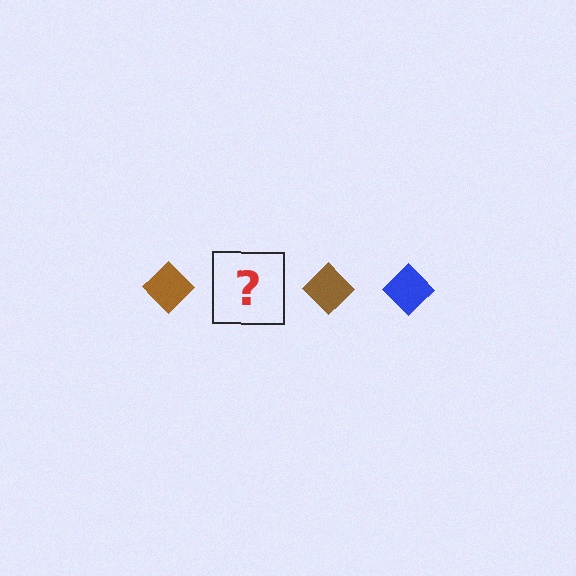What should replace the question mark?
The question mark should be replaced with a blue diamond.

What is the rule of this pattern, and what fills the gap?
The rule is that the pattern cycles through brown, blue diamonds. The gap should be filled with a blue diamond.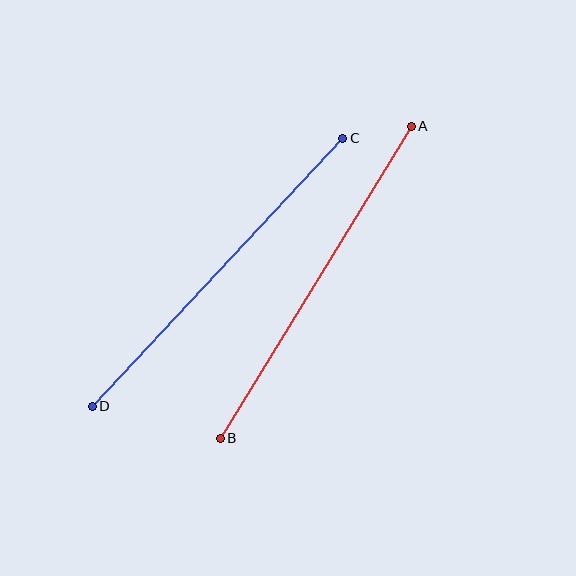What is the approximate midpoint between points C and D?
The midpoint is at approximately (217, 272) pixels.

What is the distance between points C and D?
The distance is approximately 367 pixels.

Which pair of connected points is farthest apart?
Points C and D are farthest apart.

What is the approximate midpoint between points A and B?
The midpoint is at approximately (316, 282) pixels.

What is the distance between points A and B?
The distance is approximately 366 pixels.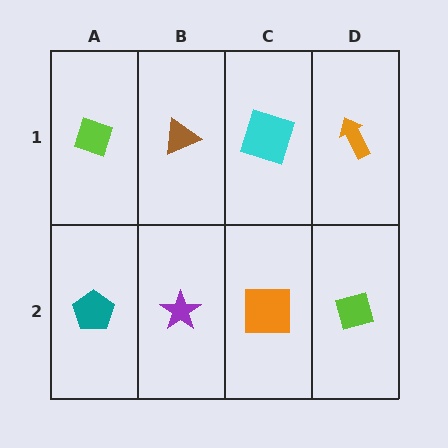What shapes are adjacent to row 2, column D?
An orange arrow (row 1, column D), an orange square (row 2, column C).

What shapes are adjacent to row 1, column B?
A purple star (row 2, column B), a lime diamond (row 1, column A), a cyan square (row 1, column C).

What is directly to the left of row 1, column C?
A brown triangle.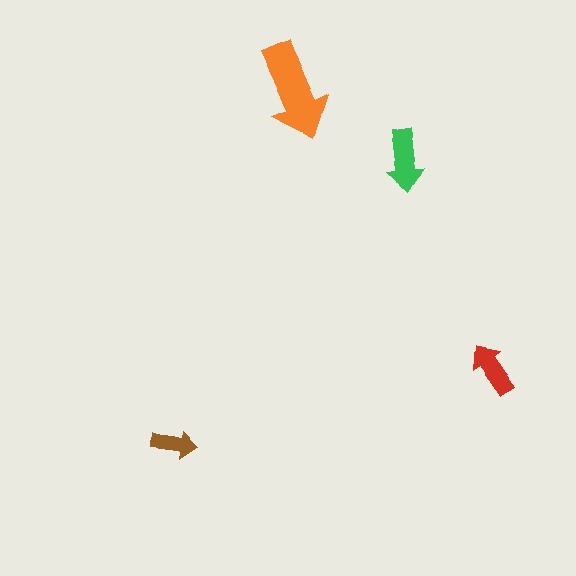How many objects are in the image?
There are 4 objects in the image.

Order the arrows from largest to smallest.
the orange one, the green one, the red one, the brown one.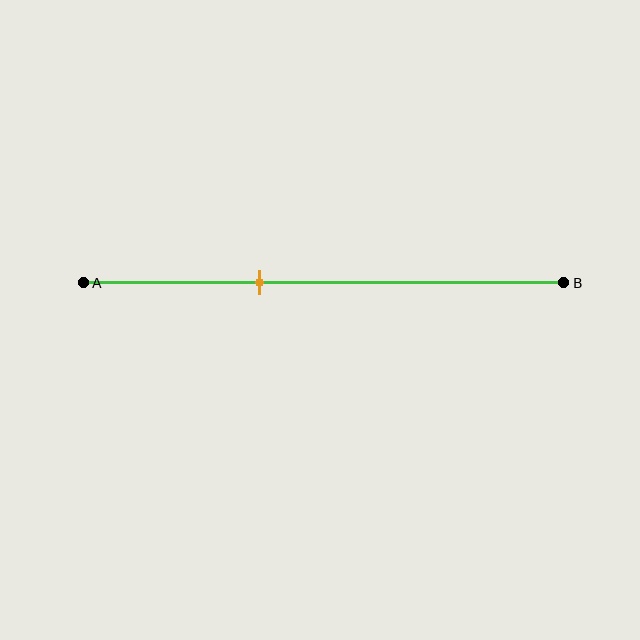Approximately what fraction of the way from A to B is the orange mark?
The orange mark is approximately 35% of the way from A to B.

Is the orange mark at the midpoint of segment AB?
No, the mark is at about 35% from A, not at the 50% midpoint.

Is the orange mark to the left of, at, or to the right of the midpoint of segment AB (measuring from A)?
The orange mark is to the left of the midpoint of segment AB.